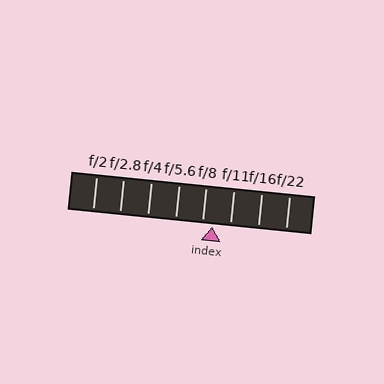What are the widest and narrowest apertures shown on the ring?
The widest aperture shown is f/2 and the narrowest is f/22.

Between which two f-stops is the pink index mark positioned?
The index mark is between f/8 and f/11.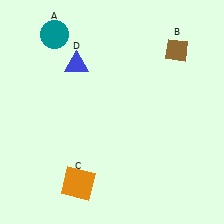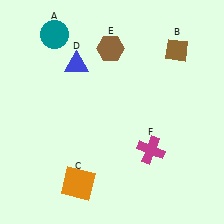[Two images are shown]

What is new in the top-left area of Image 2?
A brown hexagon (E) was added in the top-left area of Image 2.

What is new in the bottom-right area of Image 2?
A magenta cross (F) was added in the bottom-right area of Image 2.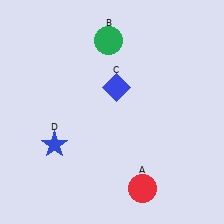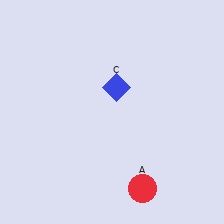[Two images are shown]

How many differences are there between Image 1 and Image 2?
There are 2 differences between the two images.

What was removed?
The blue star (D), the green circle (B) were removed in Image 2.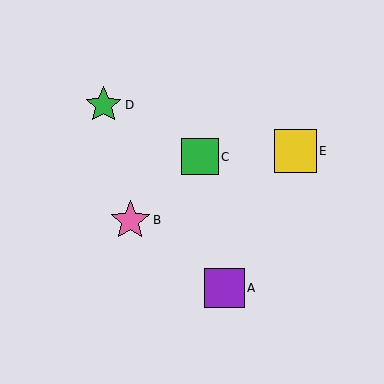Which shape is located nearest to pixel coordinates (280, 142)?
The yellow square (labeled E) at (295, 151) is nearest to that location.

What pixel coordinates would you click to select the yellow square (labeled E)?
Click at (295, 151) to select the yellow square E.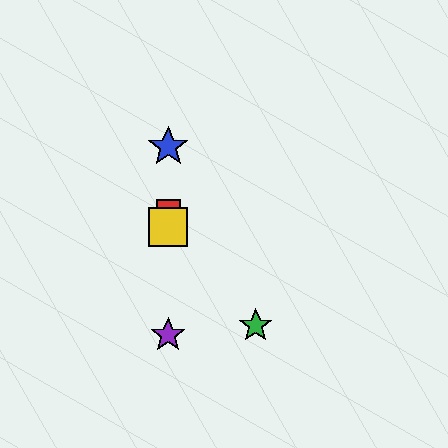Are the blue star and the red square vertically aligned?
Yes, both are at x≈168.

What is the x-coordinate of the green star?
The green star is at x≈256.